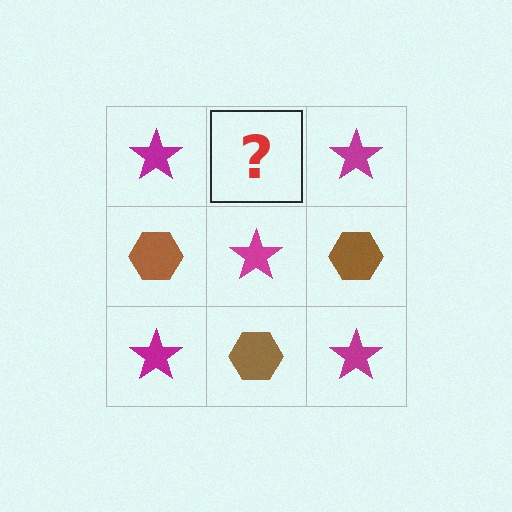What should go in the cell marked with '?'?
The missing cell should contain a brown hexagon.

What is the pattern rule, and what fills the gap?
The rule is that it alternates magenta star and brown hexagon in a checkerboard pattern. The gap should be filled with a brown hexagon.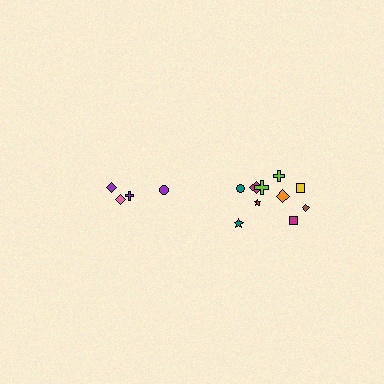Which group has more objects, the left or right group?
The right group.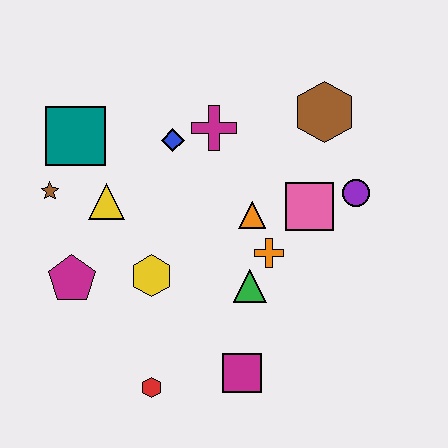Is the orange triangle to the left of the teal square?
No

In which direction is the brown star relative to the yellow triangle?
The brown star is to the left of the yellow triangle.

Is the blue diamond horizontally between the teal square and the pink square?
Yes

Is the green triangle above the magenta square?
Yes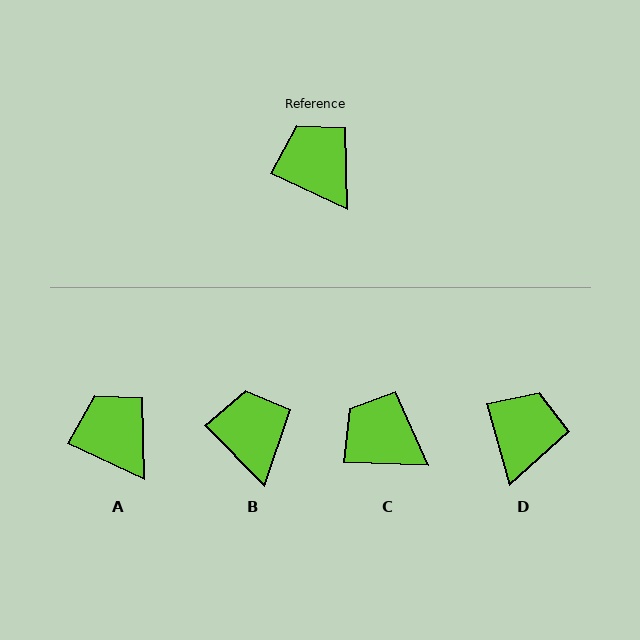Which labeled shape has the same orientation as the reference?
A.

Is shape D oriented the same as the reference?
No, it is off by about 49 degrees.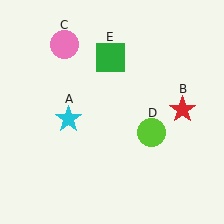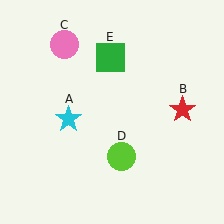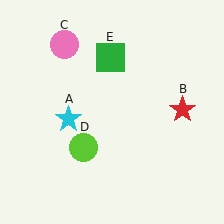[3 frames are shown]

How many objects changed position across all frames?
1 object changed position: lime circle (object D).